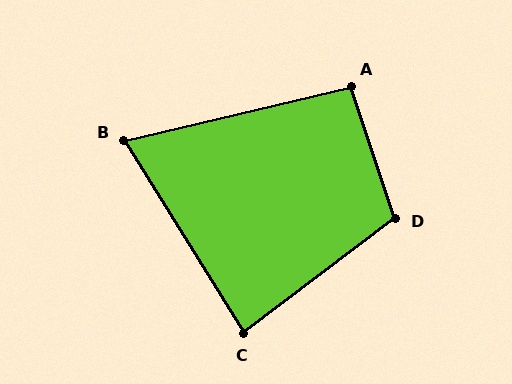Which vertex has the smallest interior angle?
B, at approximately 71 degrees.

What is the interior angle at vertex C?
Approximately 85 degrees (acute).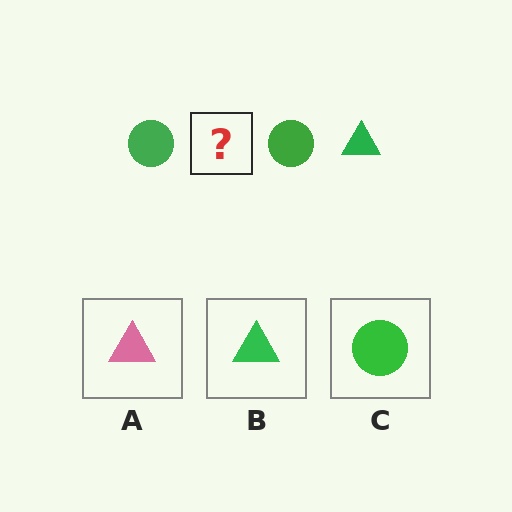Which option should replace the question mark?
Option B.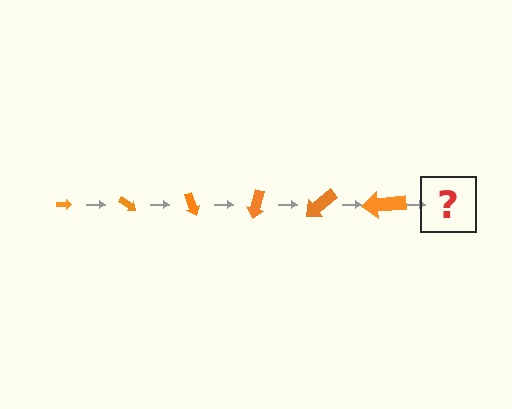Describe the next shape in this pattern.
It should be an arrow, larger than the previous one and rotated 210 degrees from the start.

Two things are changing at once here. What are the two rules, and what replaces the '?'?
The two rules are that the arrow grows larger each step and it rotates 35 degrees each step. The '?' should be an arrow, larger than the previous one and rotated 210 degrees from the start.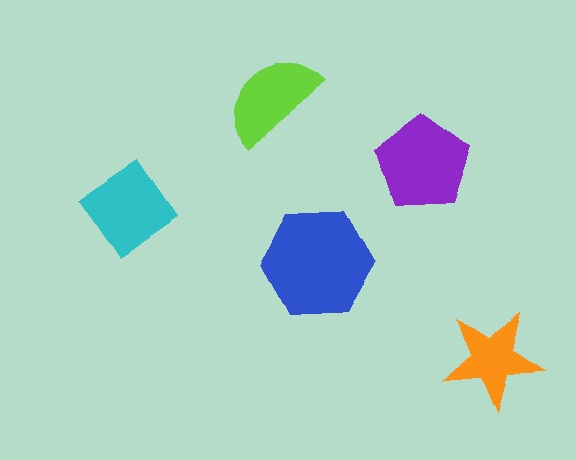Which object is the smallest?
The orange star.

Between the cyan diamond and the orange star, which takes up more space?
The cyan diamond.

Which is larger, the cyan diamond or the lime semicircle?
The cyan diamond.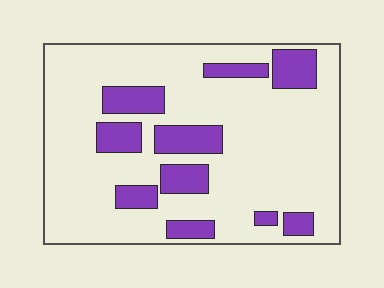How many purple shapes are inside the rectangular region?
10.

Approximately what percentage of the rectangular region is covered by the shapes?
Approximately 20%.